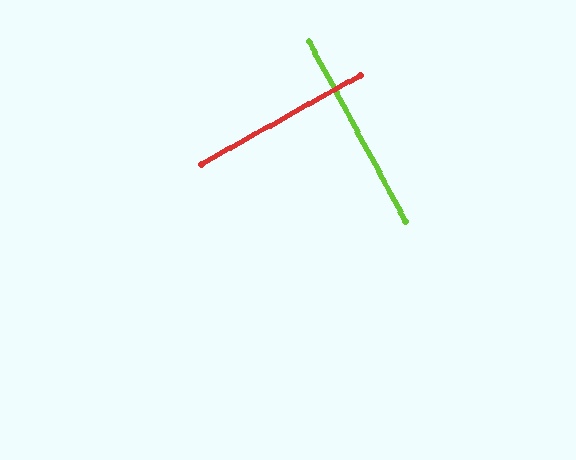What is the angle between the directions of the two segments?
Approximately 89 degrees.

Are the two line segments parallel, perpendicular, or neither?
Perpendicular — they meet at approximately 89°.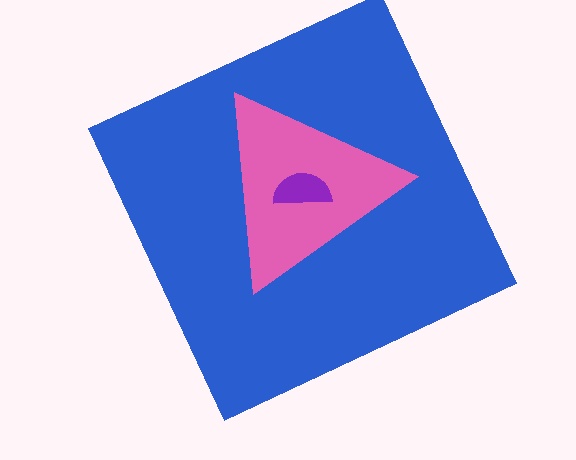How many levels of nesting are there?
3.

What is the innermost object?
The purple semicircle.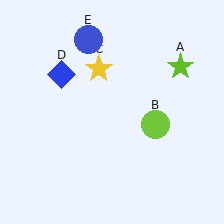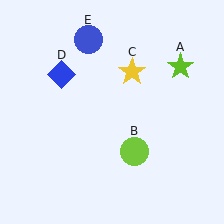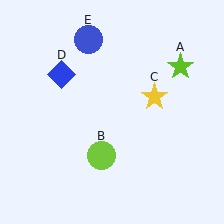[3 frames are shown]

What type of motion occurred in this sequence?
The lime circle (object B), yellow star (object C) rotated clockwise around the center of the scene.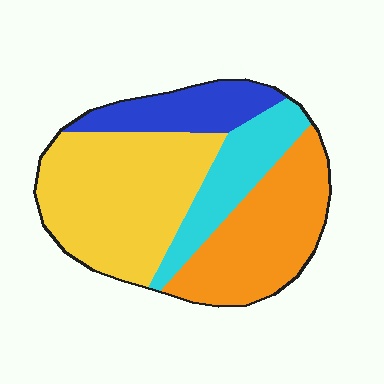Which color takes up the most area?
Yellow, at roughly 40%.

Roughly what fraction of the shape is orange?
Orange takes up between a sixth and a third of the shape.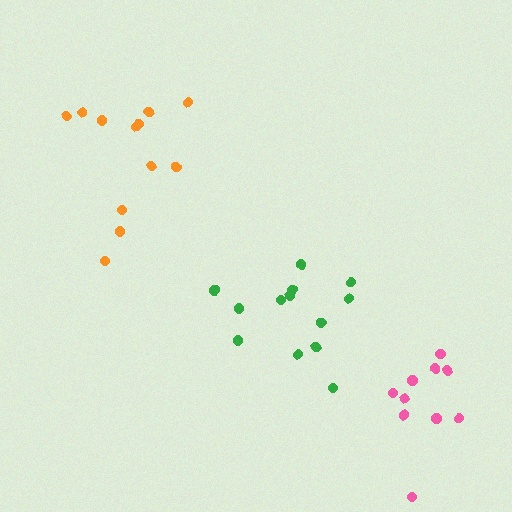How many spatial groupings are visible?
There are 3 spatial groupings.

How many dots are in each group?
Group 1: 12 dots, Group 2: 13 dots, Group 3: 10 dots (35 total).